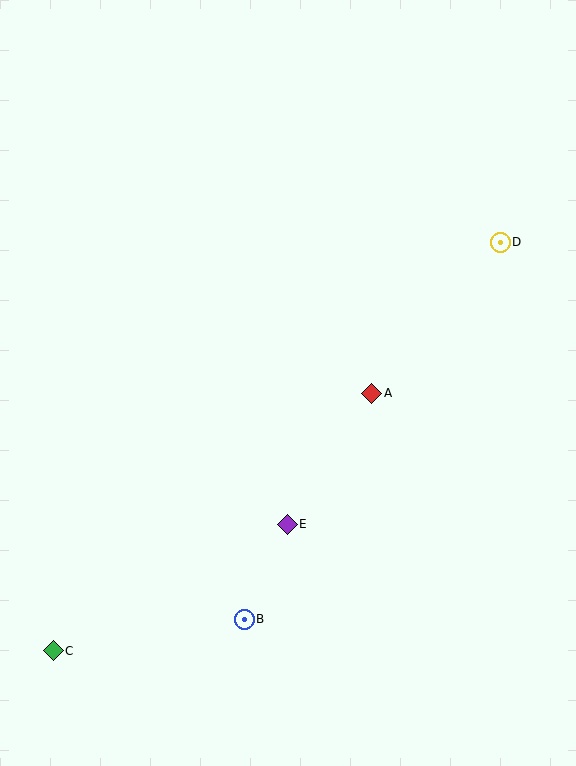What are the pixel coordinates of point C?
Point C is at (53, 651).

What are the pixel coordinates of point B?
Point B is at (244, 619).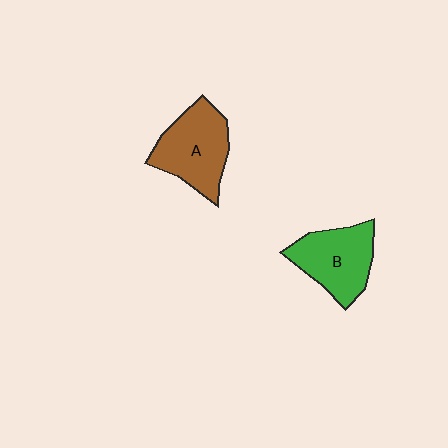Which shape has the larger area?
Shape A (brown).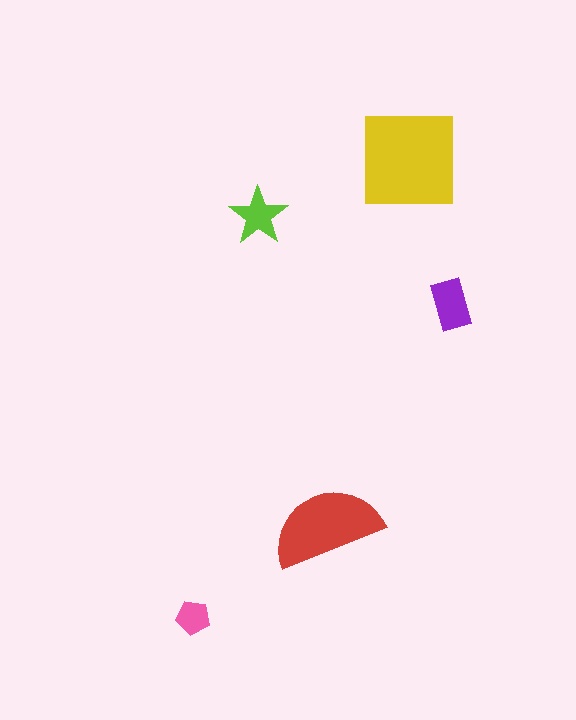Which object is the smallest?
The pink pentagon.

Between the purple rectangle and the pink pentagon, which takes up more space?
The purple rectangle.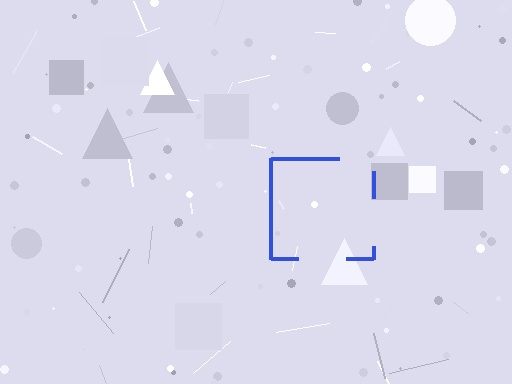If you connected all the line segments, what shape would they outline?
They would outline a square.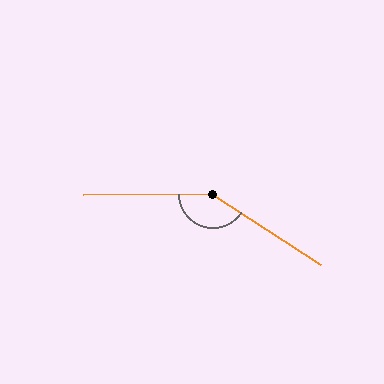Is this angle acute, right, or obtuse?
It is obtuse.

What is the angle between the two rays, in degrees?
Approximately 146 degrees.